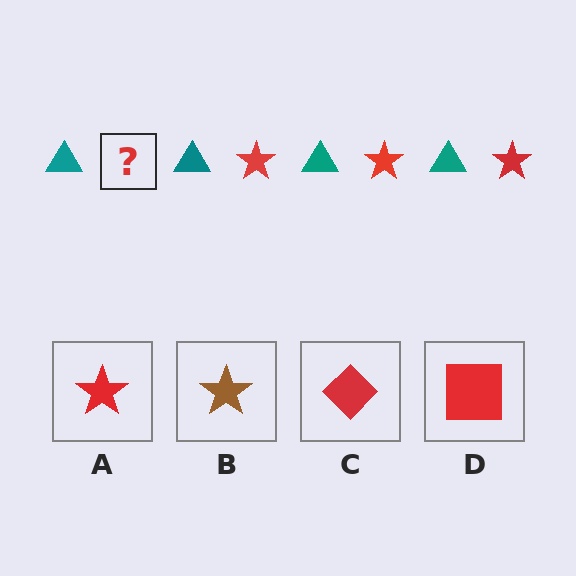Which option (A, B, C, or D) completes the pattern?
A.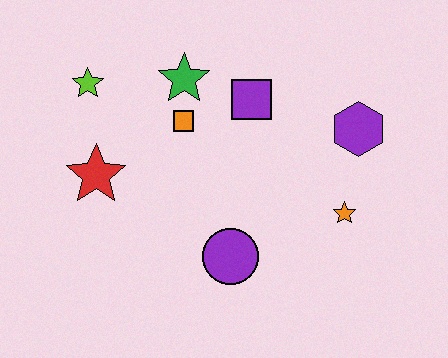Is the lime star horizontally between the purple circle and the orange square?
No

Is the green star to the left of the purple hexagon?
Yes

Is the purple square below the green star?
Yes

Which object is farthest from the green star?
The orange star is farthest from the green star.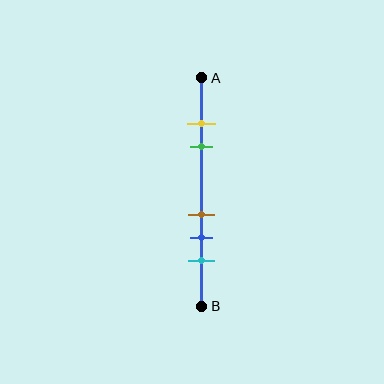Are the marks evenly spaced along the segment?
No, the marks are not evenly spaced.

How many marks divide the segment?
There are 5 marks dividing the segment.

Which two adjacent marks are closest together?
The yellow and green marks are the closest adjacent pair.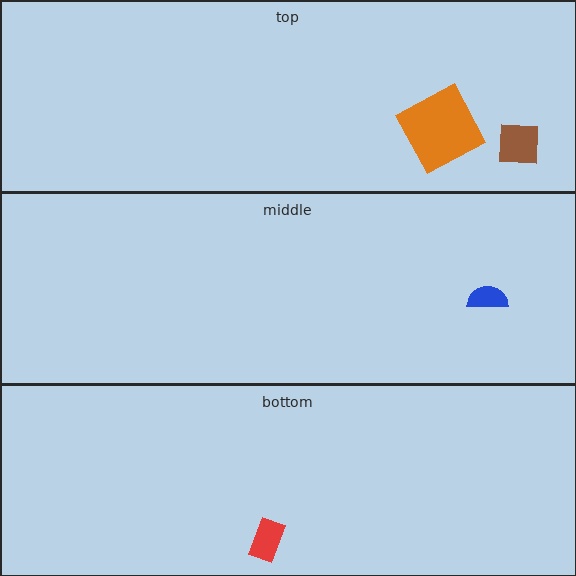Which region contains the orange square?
The top region.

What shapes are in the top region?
The brown square, the orange square.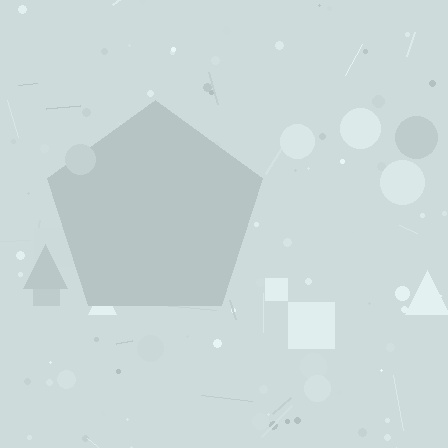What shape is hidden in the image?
A pentagon is hidden in the image.